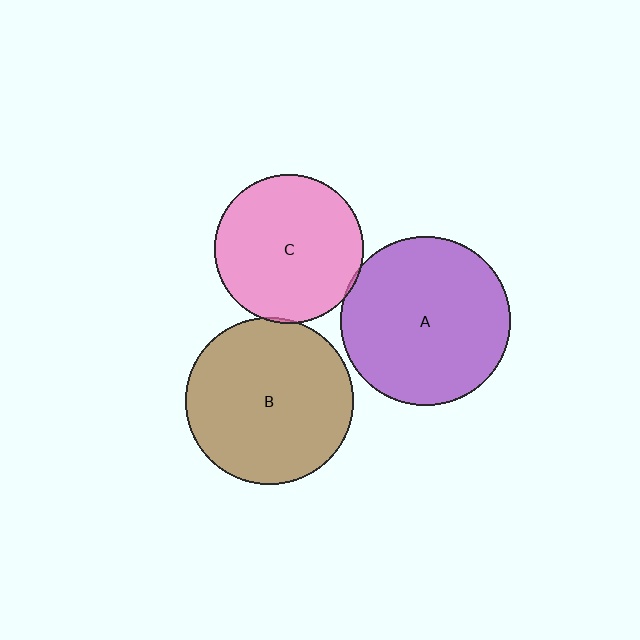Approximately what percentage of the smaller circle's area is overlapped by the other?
Approximately 5%.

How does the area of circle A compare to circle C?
Approximately 1.3 times.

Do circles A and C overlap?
Yes.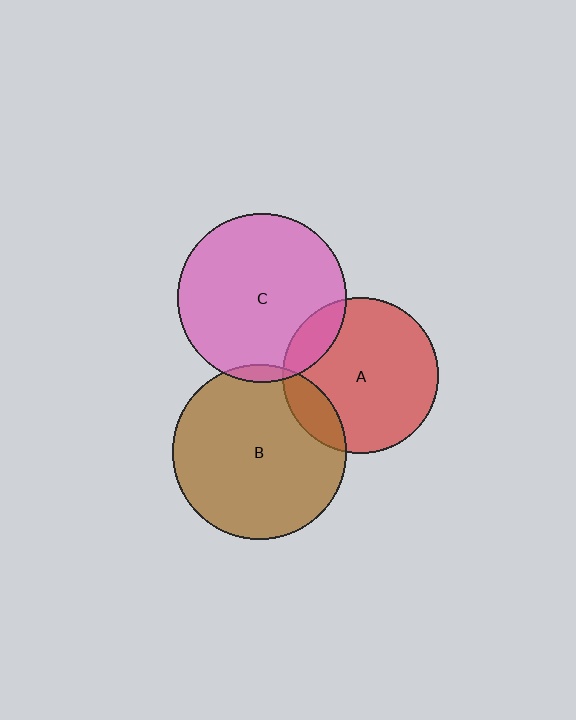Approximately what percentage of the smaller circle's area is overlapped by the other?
Approximately 15%.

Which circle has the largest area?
Circle B (brown).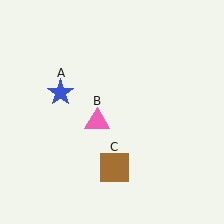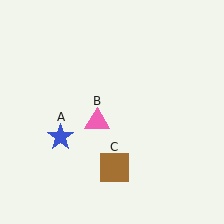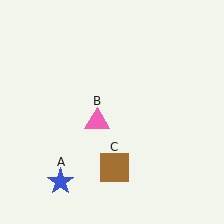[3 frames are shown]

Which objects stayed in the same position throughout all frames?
Pink triangle (object B) and brown square (object C) remained stationary.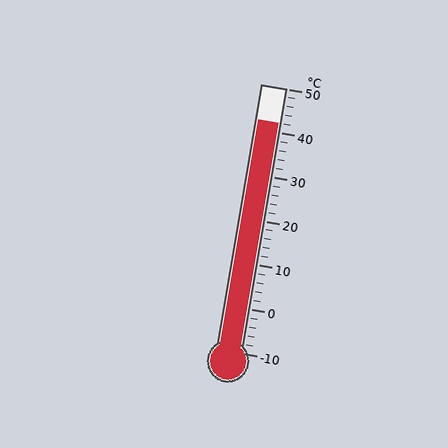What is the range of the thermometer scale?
The thermometer scale ranges from -10°C to 50°C.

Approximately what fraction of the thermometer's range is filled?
The thermometer is filled to approximately 85% of its range.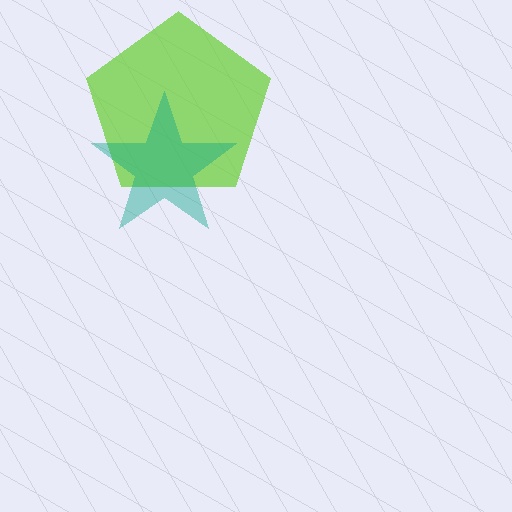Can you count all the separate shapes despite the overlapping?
Yes, there are 2 separate shapes.